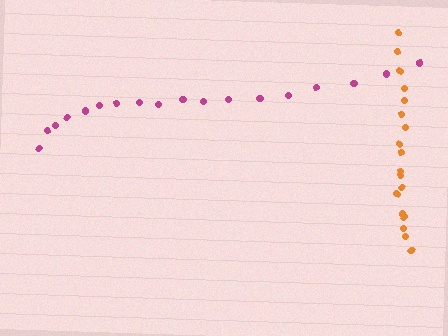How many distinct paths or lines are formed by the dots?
There are 2 distinct paths.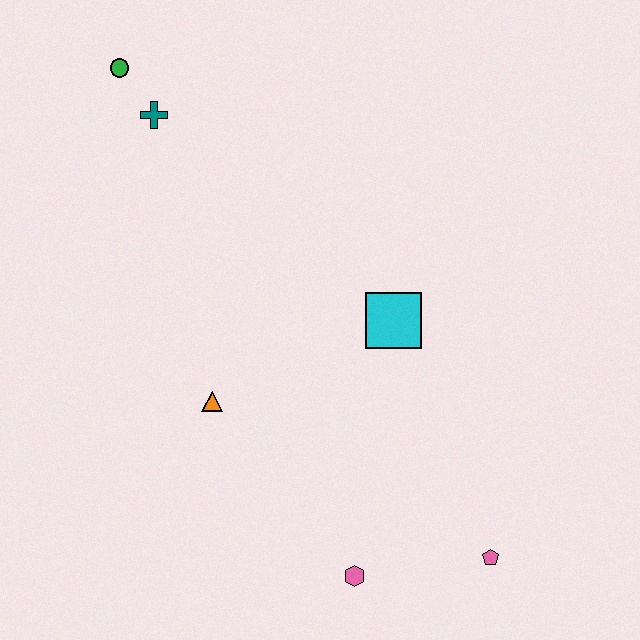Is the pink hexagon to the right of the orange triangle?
Yes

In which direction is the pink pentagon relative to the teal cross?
The pink pentagon is below the teal cross.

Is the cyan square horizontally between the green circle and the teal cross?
No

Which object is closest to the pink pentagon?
The pink hexagon is closest to the pink pentagon.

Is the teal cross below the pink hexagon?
No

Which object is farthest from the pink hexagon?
The green circle is farthest from the pink hexagon.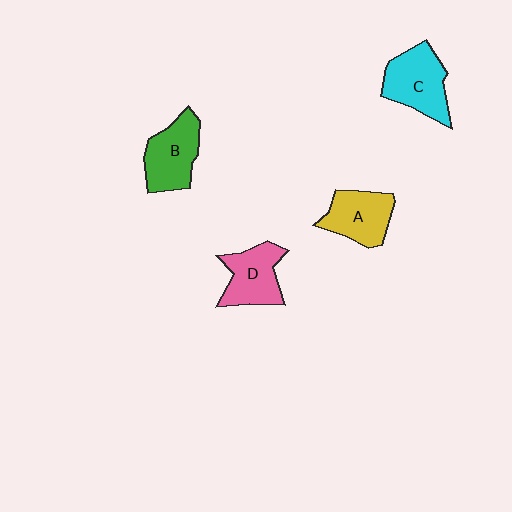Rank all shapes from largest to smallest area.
From largest to smallest: C (cyan), B (green), D (pink), A (yellow).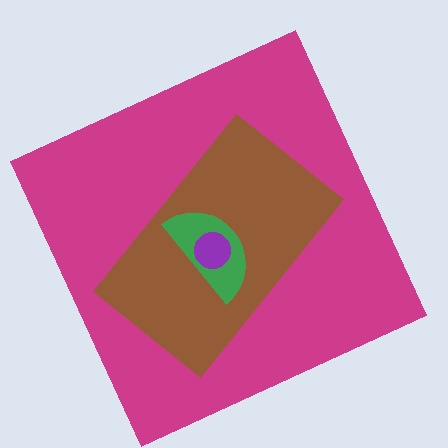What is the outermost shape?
The magenta square.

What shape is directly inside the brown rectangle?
The green semicircle.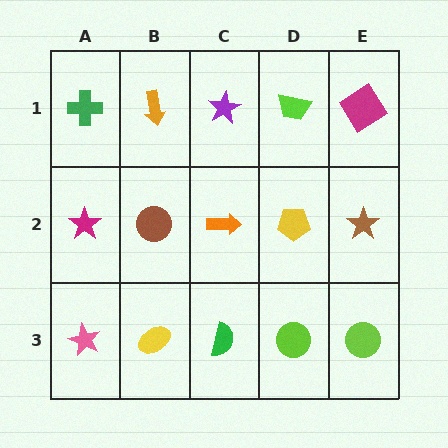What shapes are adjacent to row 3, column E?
A brown star (row 2, column E), a lime circle (row 3, column D).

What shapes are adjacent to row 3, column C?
An orange arrow (row 2, column C), a yellow ellipse (row 3, column B), a lime circle (row 3, column D).